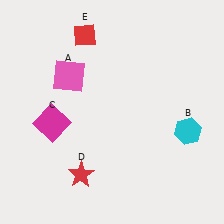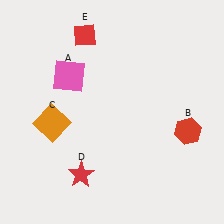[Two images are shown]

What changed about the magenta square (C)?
In Image 1, C is magenta. In Image 2, it changed to orange.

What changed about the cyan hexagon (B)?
In Image 1, B is cyan. In Image 2, it changed to red.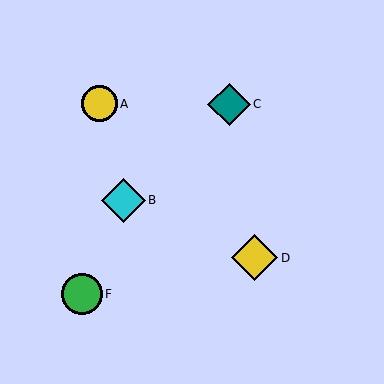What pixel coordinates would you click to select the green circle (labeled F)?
Click at (82, 294) to select the green circle F.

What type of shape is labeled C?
Shape C is a teal diamond.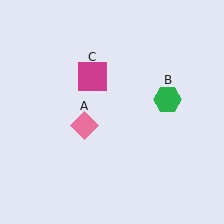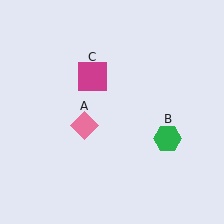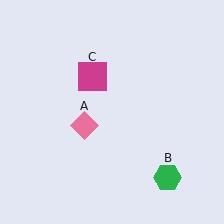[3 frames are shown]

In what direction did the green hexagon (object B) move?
The green hexagon (object B) moved down.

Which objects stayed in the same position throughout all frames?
Pink diamond (object A) and magenta square (object C) remained stationary.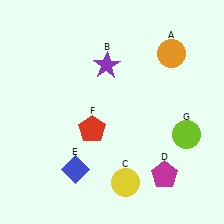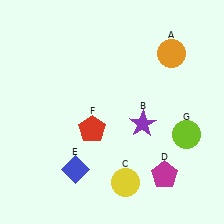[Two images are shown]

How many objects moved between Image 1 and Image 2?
1 object moved between the two images.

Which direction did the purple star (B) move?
The purple star (B) moved down.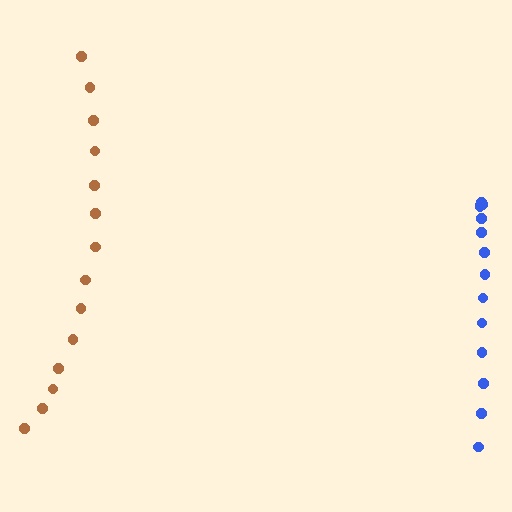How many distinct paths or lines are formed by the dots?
There are 2 distinct paths.